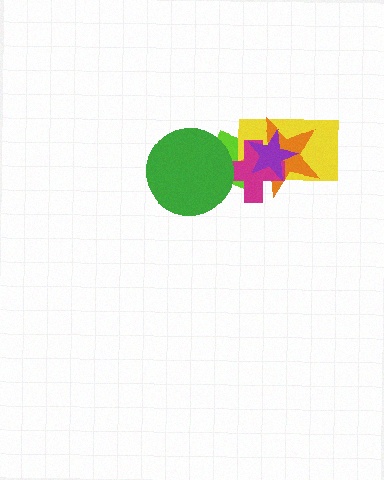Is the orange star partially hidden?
Yes, it is partially covered by another shape.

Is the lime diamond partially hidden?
Yes, it is partially covered by another shape.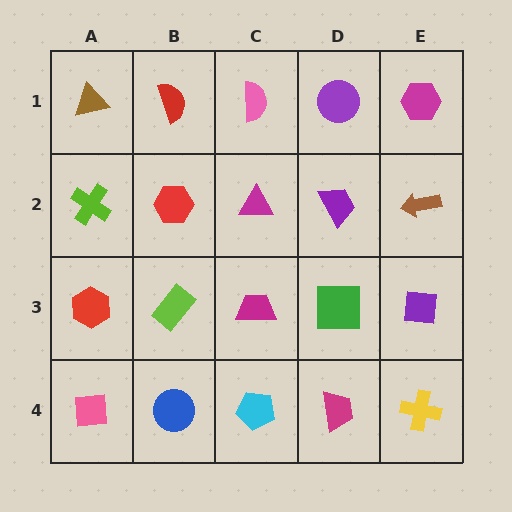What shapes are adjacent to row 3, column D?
A purple trapezoid (row 2, column D), a magenta trapezoid (row 4, column D), a magenta trapezoid (row 3, column C), a purple square (row 3, column E).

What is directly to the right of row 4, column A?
A blue circle.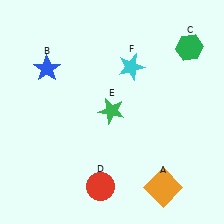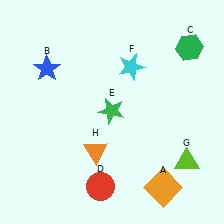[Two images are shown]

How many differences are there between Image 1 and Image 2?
There are 2 differences between the two images.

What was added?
A lime triangle (G), an orange triangle (H) were added in Image 2.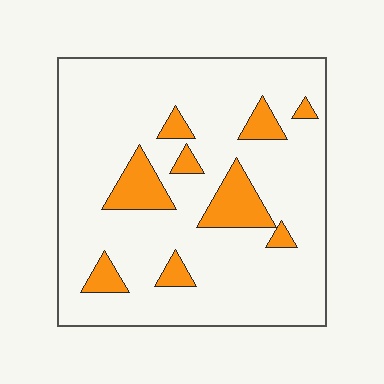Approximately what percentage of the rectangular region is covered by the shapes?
Approximately 15%.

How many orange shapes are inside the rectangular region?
9.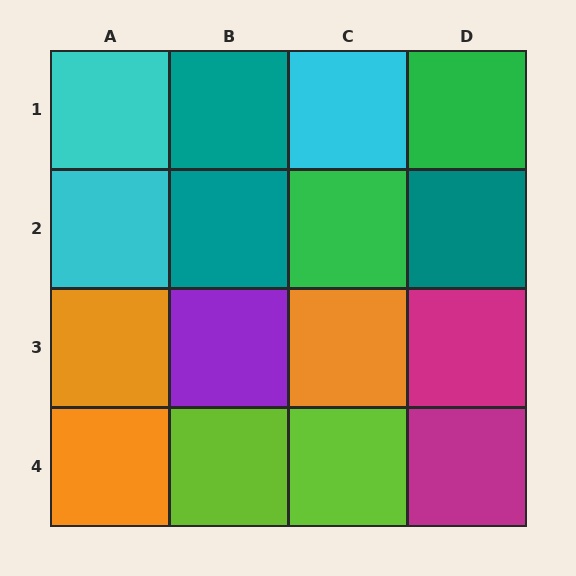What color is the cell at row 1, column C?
Cyan.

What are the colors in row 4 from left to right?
Orange, lime, lime, magenta.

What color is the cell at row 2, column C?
Green.